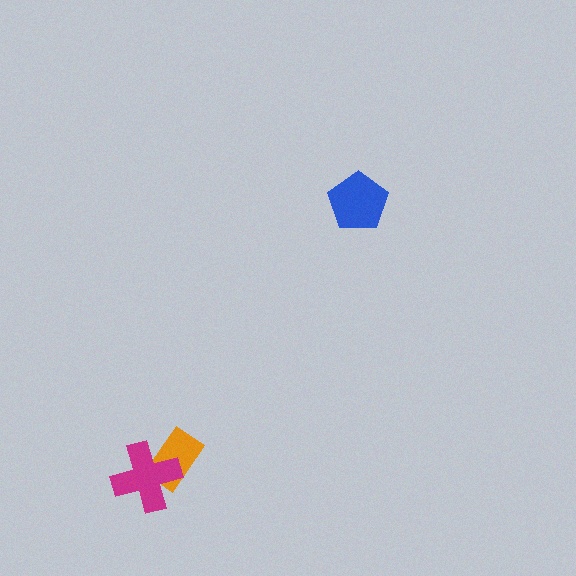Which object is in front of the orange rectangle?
The magenta cross is in front of the orange rectangle.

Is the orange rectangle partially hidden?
Yes, it is partially covered by another shape.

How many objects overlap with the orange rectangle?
1 object overlaps with the orange rectangle.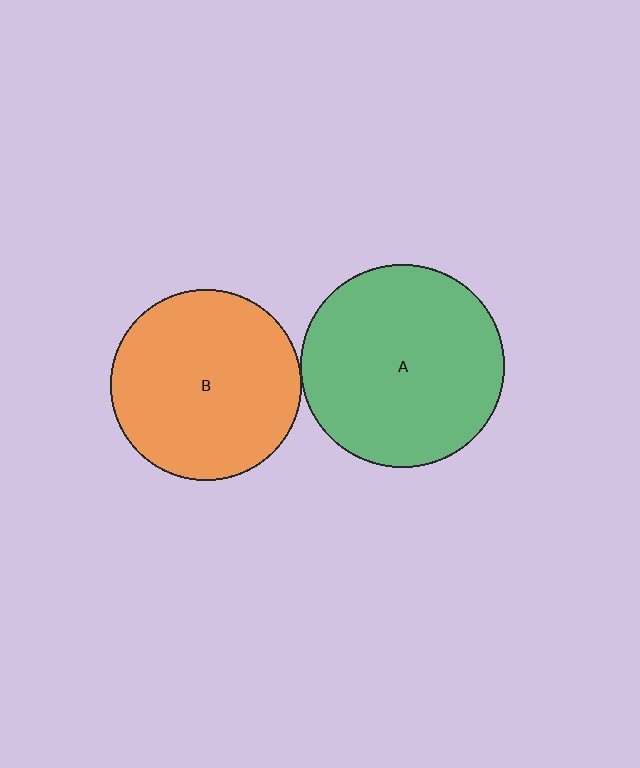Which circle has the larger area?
Circle A (green).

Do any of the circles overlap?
No, none of the circles overlap.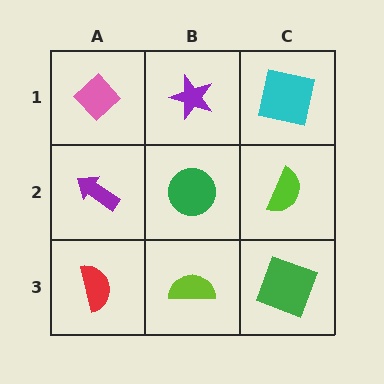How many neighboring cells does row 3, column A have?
2.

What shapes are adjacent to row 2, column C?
A cyan square (row 1, column C), a green square (row 3, column C), a green circle (row 2, column B).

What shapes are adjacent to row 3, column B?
A green circle (row 2, column B), a red semicircle (row 3, column A), a green square (row 3, column C).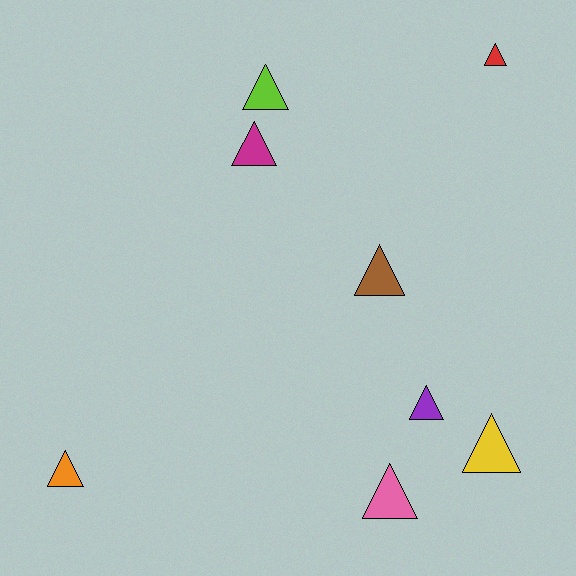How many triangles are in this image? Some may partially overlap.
There are 8 triangles.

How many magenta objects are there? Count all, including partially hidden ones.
There is 1 magenta object.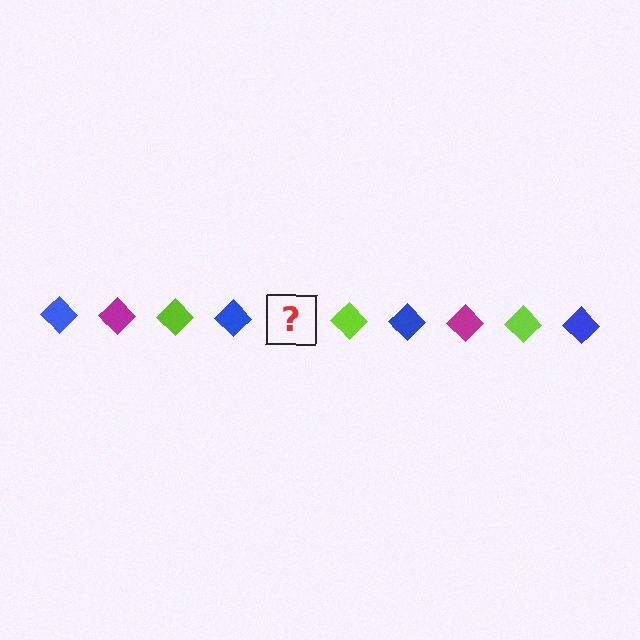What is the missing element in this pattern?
The missing element is a magenta diamond.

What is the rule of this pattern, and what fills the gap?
The rule is that the pattern cycles through blue, magenta, lime diamonds. The gap should be filled with a magenta diamond.